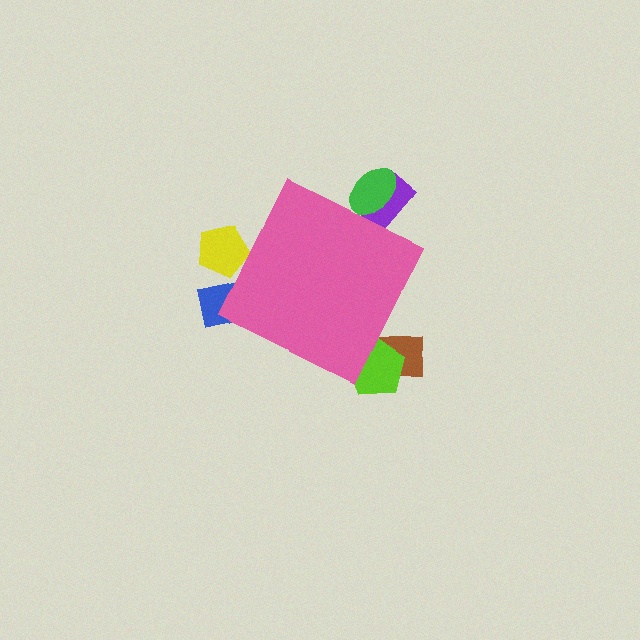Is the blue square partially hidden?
Yes, the blue square is partially hidden behind the pink diamond.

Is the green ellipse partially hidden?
Yes, the green ellipse is partially hidden behind the pink diamond.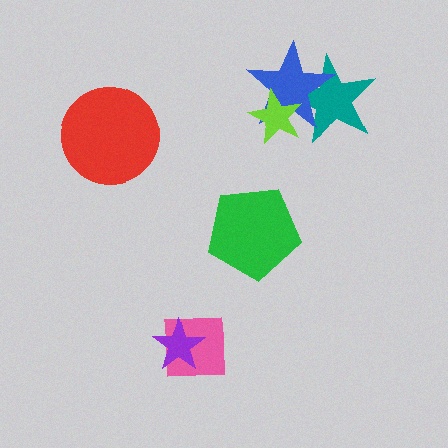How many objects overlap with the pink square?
1 object overlaps with the pink square.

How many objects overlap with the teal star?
2 objects overlap with the teal star.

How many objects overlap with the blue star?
2 objects overlap with the blue star.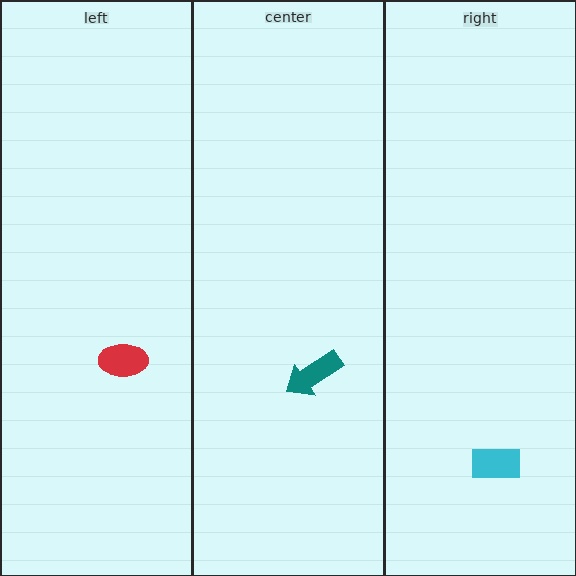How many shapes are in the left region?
1.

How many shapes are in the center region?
1.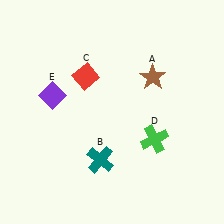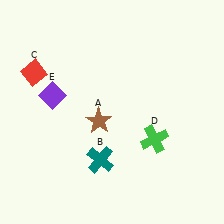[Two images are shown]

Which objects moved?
The objects that moved are: the brown star (A), the red diamond (C).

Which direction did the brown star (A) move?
The brown star (A) moved left.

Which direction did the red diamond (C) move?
The red diamond (C) moved left.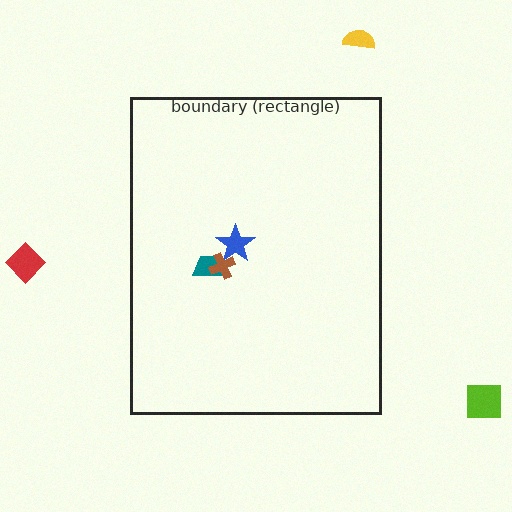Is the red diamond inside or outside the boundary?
Outside.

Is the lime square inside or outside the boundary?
Outside.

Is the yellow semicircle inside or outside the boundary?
Outside.